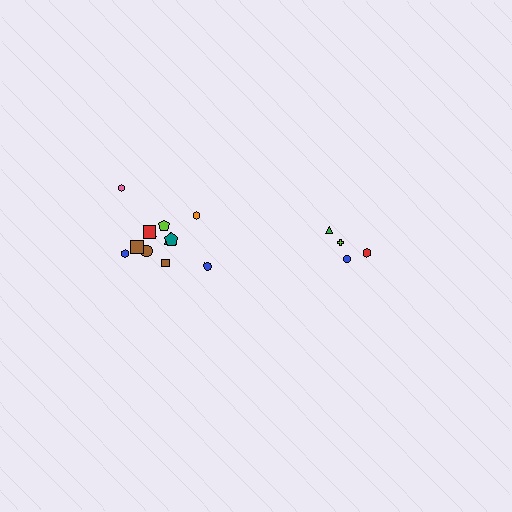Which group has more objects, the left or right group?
The left group.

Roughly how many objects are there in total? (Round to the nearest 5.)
Roughly 15 objects in total.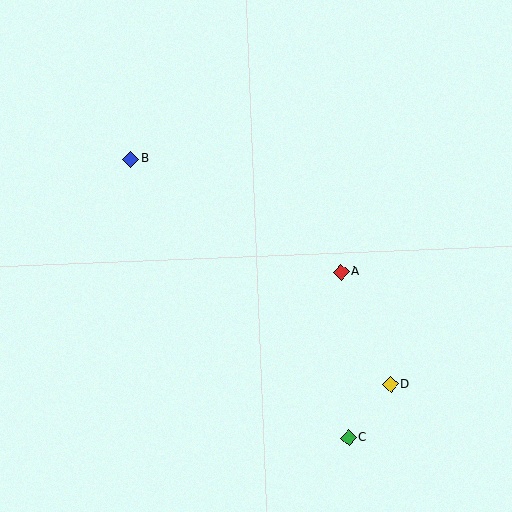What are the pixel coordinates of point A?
Point A is at (341, 272).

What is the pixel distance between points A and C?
The distance between A and C is 166 pixels.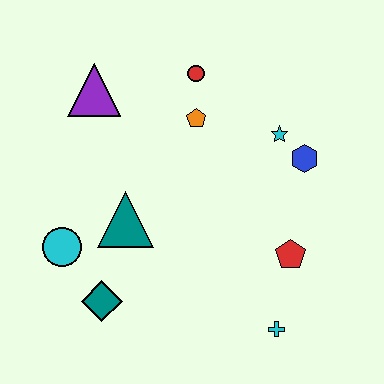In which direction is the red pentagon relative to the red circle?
The red pentagon is below the red circle.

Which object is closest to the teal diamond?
The cyan circle is closest to the teal diamond.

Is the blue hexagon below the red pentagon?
No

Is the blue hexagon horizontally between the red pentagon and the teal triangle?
No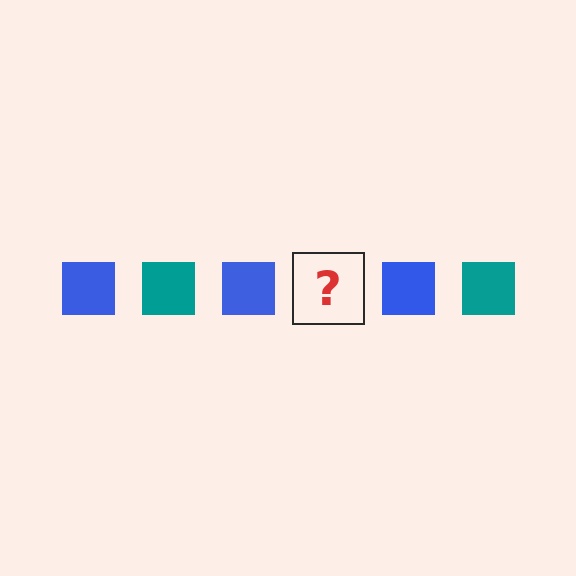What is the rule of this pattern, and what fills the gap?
The rule is that the pattern cycles through blue, teal squares. The gap should be filled with a teal square.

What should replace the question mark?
The question mark should be replaced with a teal square.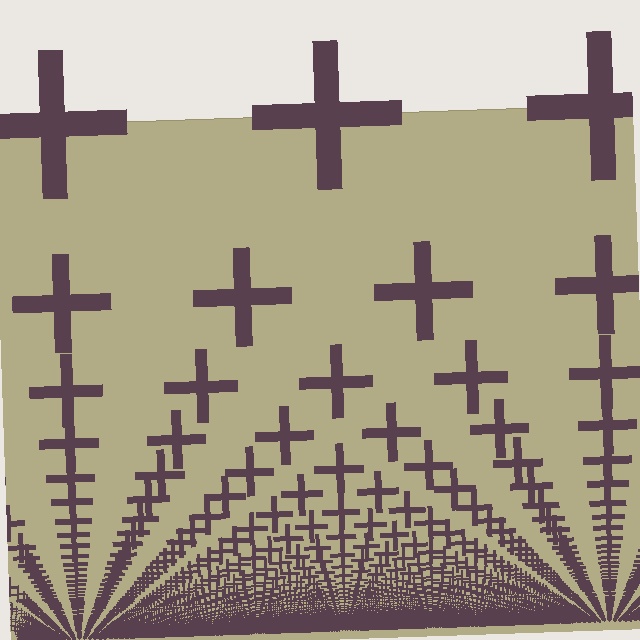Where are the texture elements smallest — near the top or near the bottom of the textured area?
Near the bottom.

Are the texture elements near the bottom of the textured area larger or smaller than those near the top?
Smaller. The gradient is inverted — elements near the bottom are smaller and denser.